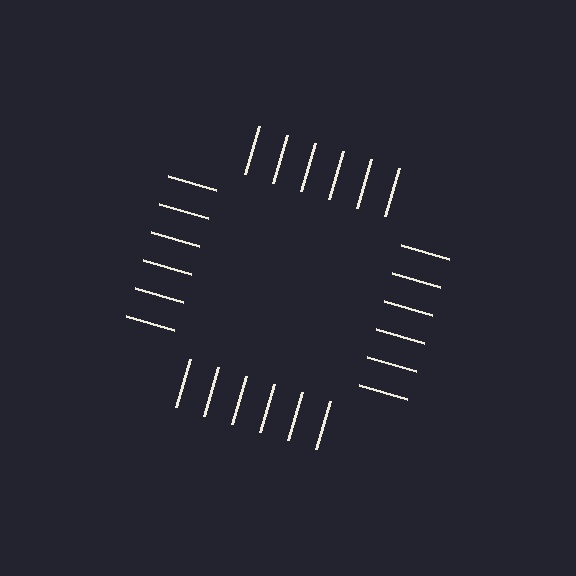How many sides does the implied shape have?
4 sides — the line-ends trace a square.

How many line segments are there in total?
24 — 6 along each of the 4 edges.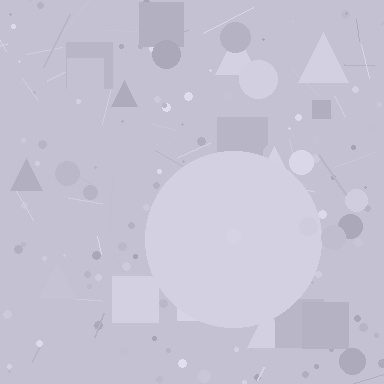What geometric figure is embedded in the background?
A circle is embedded in the background.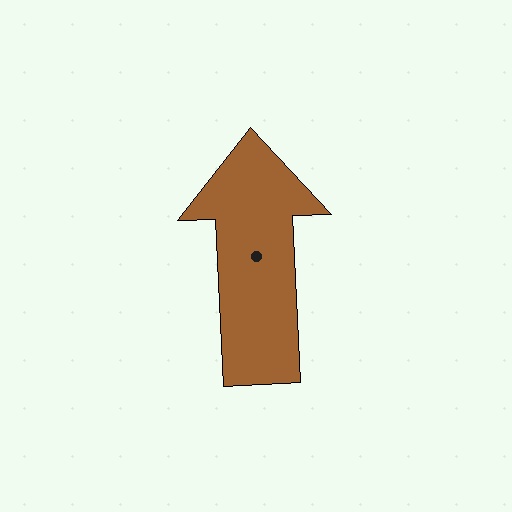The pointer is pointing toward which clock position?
Roughly 12 o'clock.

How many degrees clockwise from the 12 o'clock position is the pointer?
Approximately 357 degrees.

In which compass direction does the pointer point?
North.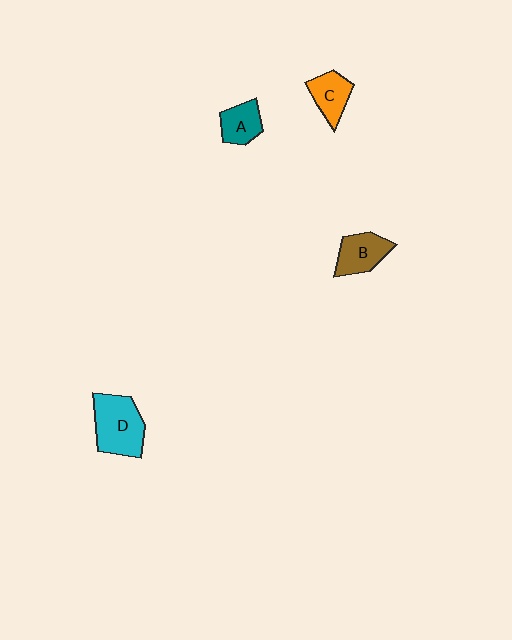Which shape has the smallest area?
Shape A (teal).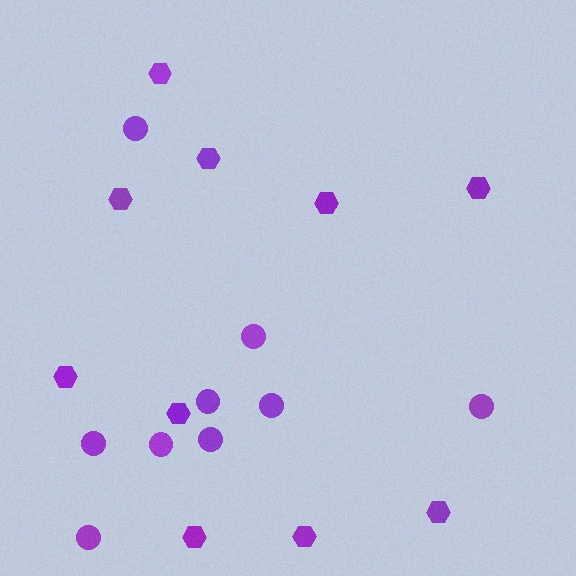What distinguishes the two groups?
There are 2 groups: one group of hexagons (10) and one group of circles (9).